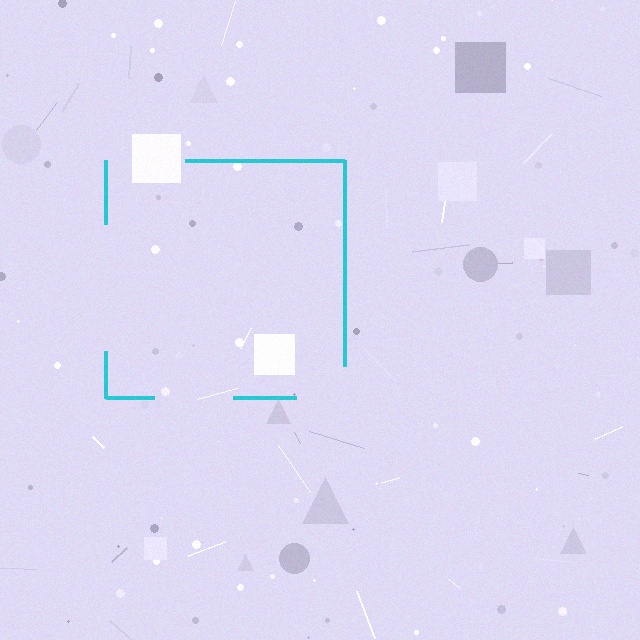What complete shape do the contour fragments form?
The contour fragments form a square.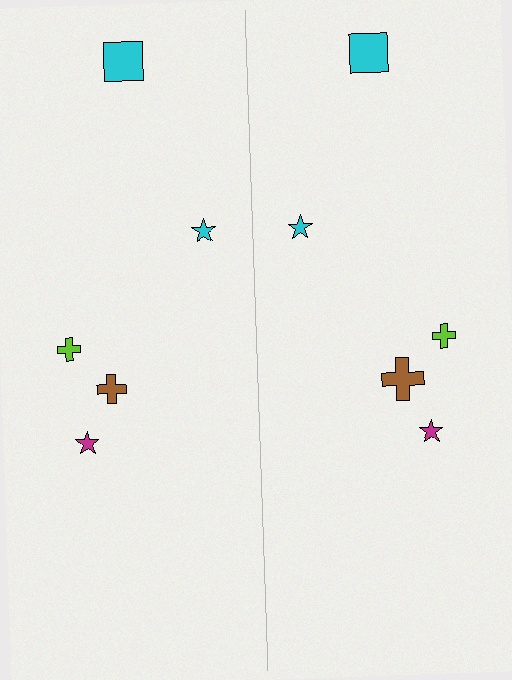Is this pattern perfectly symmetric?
No, the pattern is not perfectly symmetric. The brown cross on the right side has a different size than its mirror counterpart.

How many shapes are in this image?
There are 10 shapes in this image.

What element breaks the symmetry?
The brown cross on the right side has a different size than its mirror counterpart.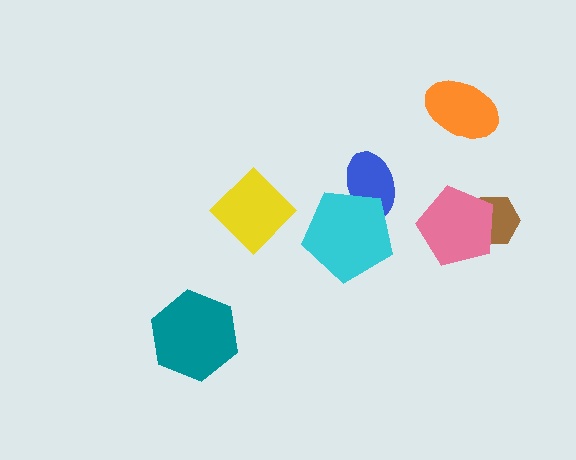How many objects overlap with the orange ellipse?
0 objects overlap with the orange ellipse.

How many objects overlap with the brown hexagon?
1 object overlaps with the brown hexagon.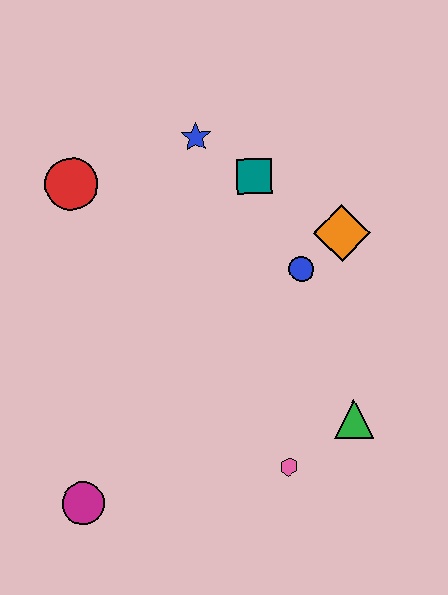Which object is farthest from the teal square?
The magenta circle is farthest from the teal square.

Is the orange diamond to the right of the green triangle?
No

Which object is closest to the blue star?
The teal square is closest to the blue star.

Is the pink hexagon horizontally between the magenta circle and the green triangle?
Yes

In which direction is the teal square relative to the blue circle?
The teal square is above the blue circle.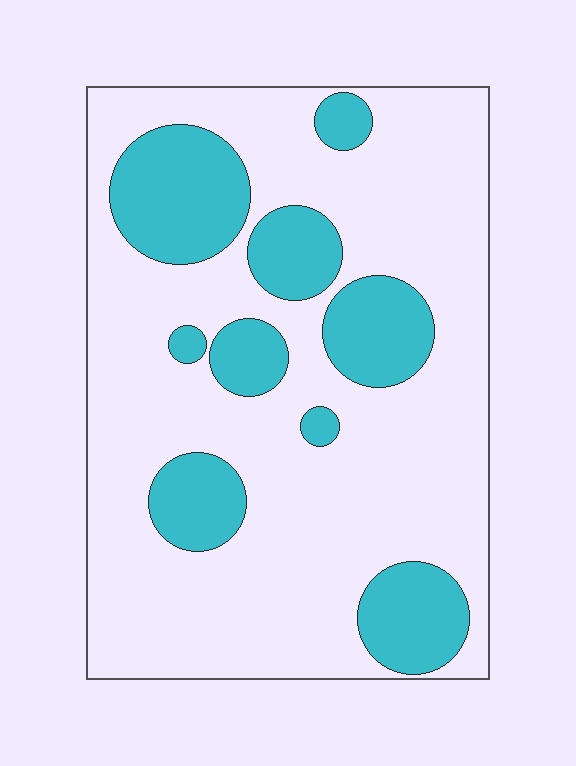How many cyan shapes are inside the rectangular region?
9.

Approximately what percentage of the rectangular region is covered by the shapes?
Approximately 25%.